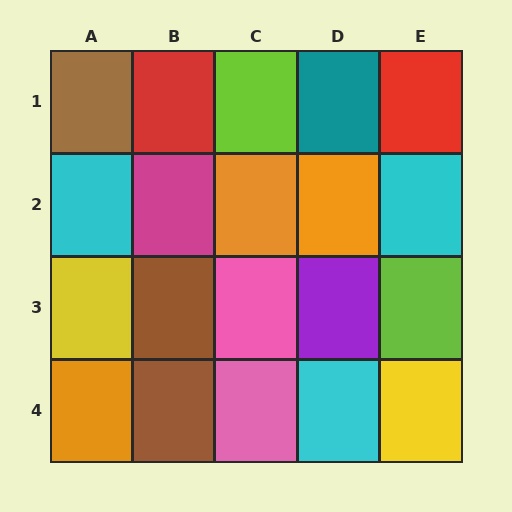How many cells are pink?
2 cells are pink.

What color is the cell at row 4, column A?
Orange.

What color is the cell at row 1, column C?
Lime.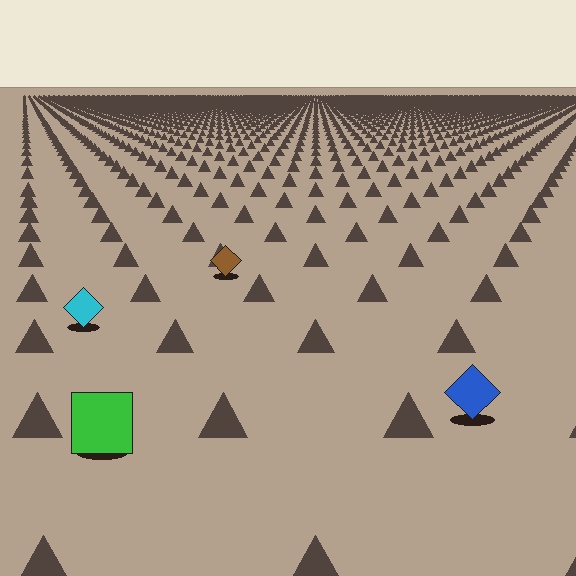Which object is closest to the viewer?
The green square is closest. The texture marks near it are larger and more spread out.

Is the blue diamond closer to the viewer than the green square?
No. The green square is closer — you can tell from the texture gradient: the ground texture is coarser near it.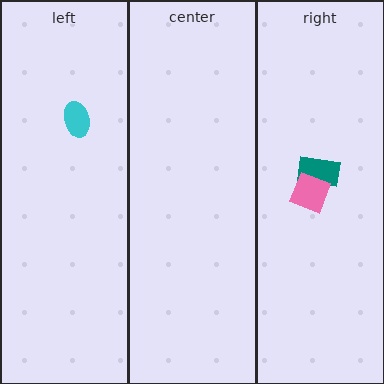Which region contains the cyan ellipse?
The left region.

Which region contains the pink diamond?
The right region.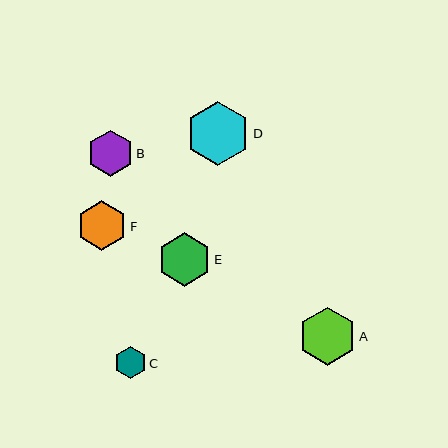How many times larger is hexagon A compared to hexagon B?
Hexagon A is approximately 1.3 times the size of hexagon B.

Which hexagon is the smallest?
Hexagon C is the smallest with a size of approximately 31 pixels.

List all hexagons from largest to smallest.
From largest to smallest: D, A, E, F, B, C.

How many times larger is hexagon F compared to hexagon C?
Hexagon F is approximately 1.6 times the size of hexagon C.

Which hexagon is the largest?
Hexagon D is the largest with a size of approximately 63 pixels.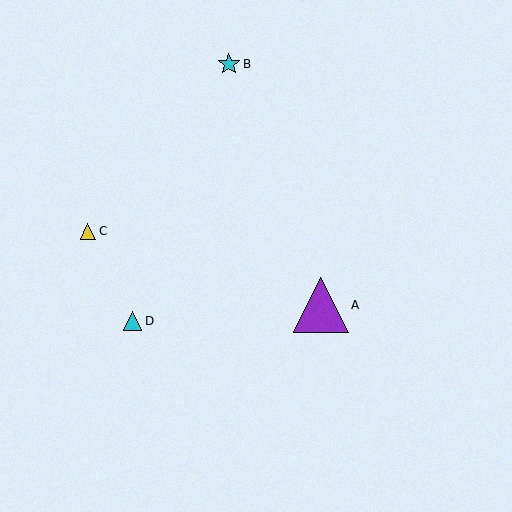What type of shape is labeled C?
Shape C is a yellow triangle.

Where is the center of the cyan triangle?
The center of the cyan triangle is at (132, 321).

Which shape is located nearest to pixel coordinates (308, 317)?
The purple triangle (labeled A) at (321, 305) is nearest to that location.